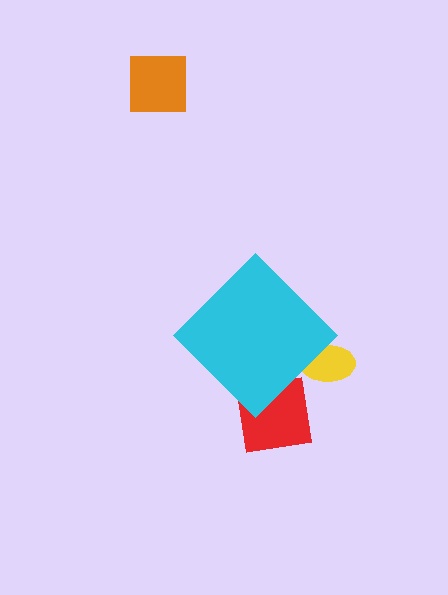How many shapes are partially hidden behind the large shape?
2 shapes are partially hidden.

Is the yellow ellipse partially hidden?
Yes, the yellow ellipse is partially hidden behind the cyan diamond.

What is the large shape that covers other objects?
A cyan diamond.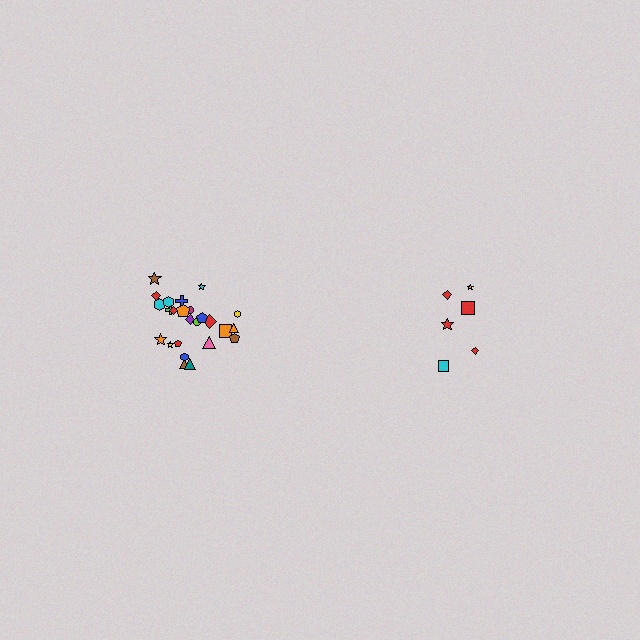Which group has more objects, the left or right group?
The left group.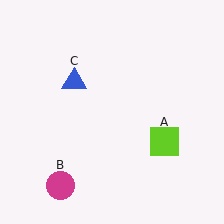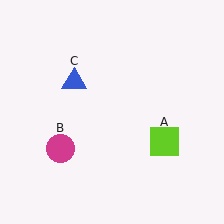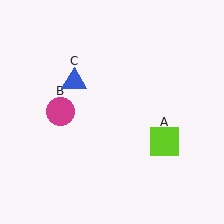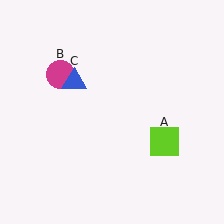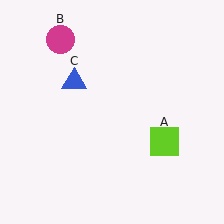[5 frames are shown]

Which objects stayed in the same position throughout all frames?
Lime square (object A) and blue triangle (object C) remained stationary.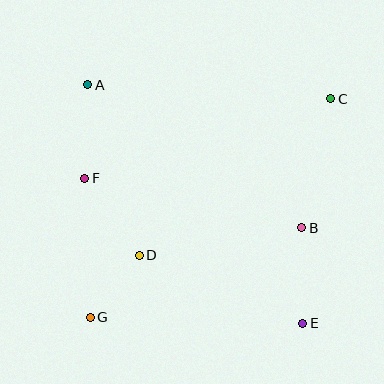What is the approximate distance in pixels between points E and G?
The distance between E and G is approximately 213 pixels.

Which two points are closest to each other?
Points D and G are closest to each other.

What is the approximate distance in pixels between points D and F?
The distance between D and F is approximately 94 pixels.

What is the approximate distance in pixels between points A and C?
The distance between A and C is approximately 243 pixels.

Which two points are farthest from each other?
Points C and G are farthest from each other.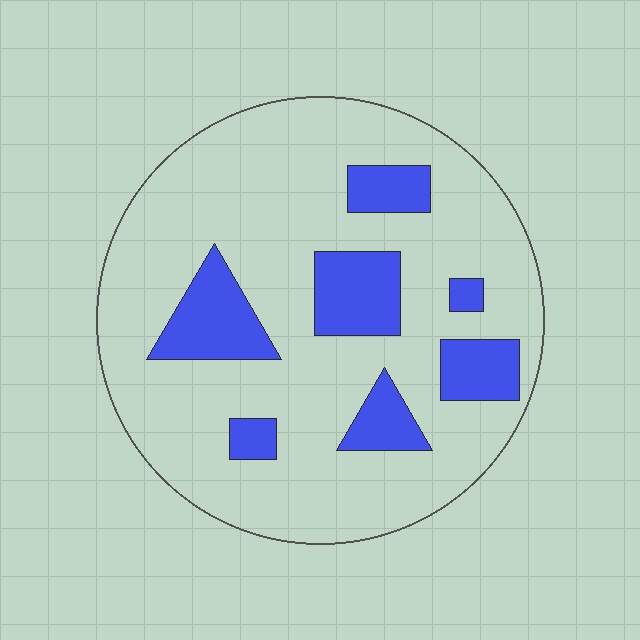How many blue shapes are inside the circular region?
7.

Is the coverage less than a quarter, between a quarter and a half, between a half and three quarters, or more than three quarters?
Less than a quarter.